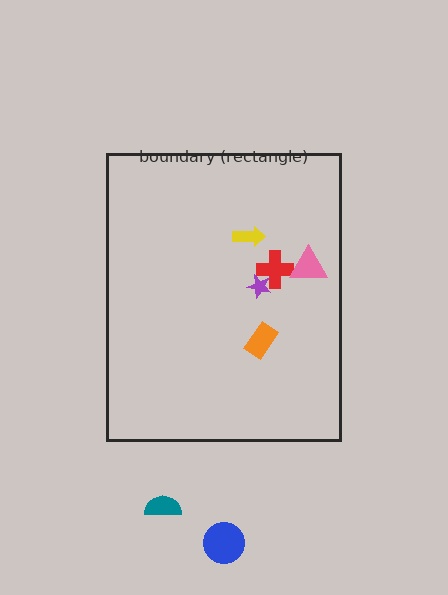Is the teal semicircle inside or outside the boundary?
Outside.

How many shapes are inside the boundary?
5 inside, 2 outside.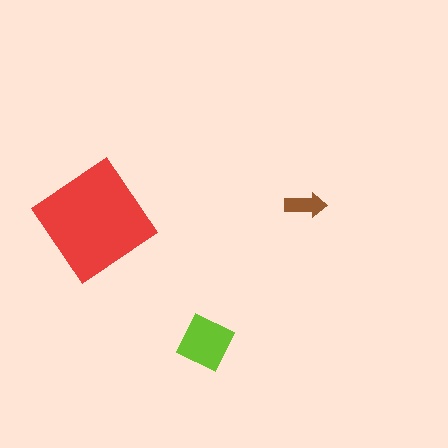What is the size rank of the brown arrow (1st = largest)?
3rd.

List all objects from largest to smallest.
The red diamond, the lime diamond, the brown arrow.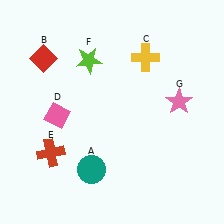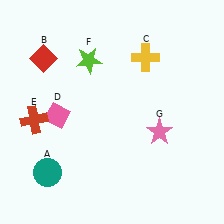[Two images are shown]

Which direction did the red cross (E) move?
The red cross (E) moved up.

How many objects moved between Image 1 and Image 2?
3 objects moved between the two images.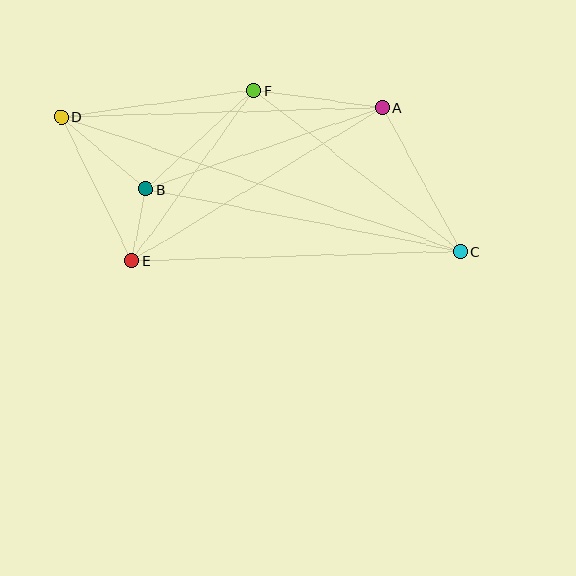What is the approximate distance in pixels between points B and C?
The distance between B and C is approximately 321 pixels.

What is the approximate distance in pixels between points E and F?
The distance between E and F is approximately 210 pixels.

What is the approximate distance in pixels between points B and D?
The distance between B and D is approximately 111 pixels.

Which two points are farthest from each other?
Points C and D are farthest from each other.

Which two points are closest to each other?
Points B and E are closest to each other.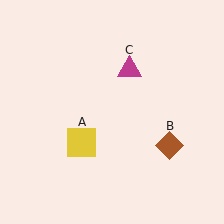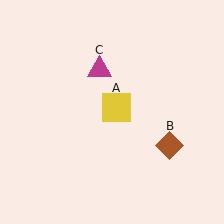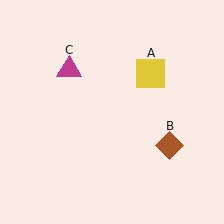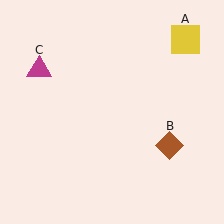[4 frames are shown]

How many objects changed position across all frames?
2 objects changed position: yellow square (object A), magenta triangle (object C).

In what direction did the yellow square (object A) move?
The yellow square (object A) moved up and to the right.